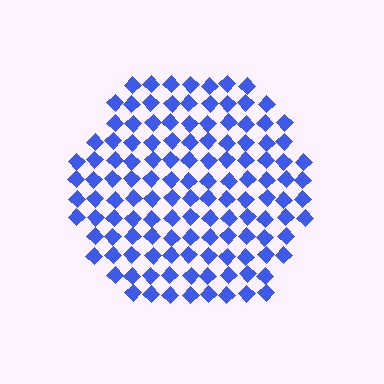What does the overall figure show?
The overall figure shows a hexagon.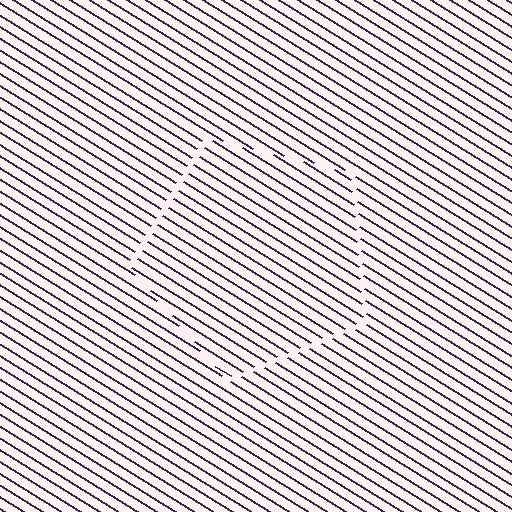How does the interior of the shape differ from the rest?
The interior of the shape contains the same grating, shifted by half a period — the contour is defined by the phase discontinuity where line-ends from the inner and outer gratings abut.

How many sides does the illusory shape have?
5 sides — the line-ends trace a pentagon.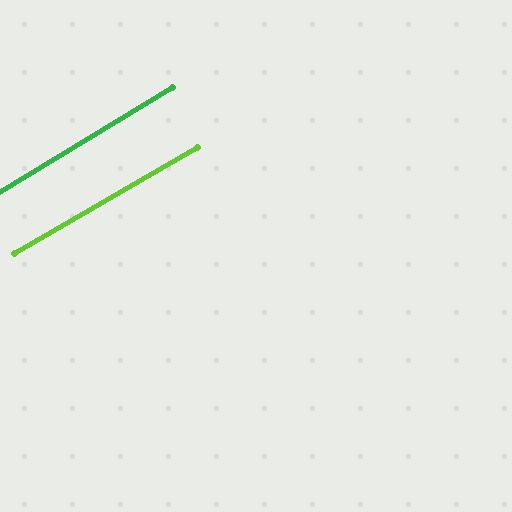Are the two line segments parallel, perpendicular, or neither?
Parallel — their directions differ by only 0.9°.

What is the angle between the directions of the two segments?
Approximately 1 degree.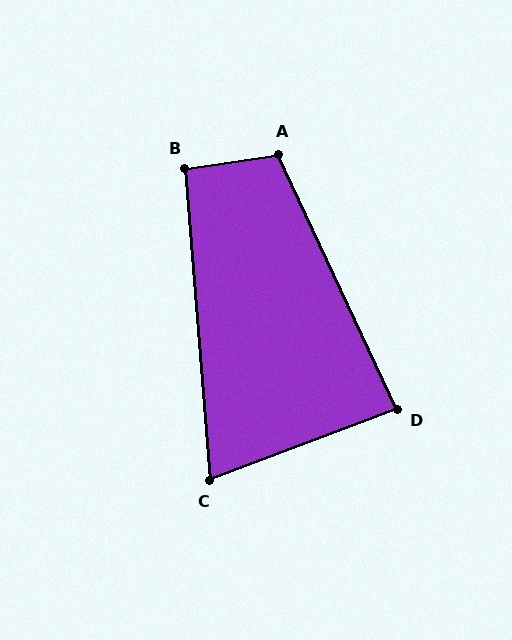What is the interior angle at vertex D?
Approximately 86 degrees (approximately right).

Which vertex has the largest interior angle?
A, at approximately 106 degrees.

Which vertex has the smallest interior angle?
C, at approximately 74 degrees.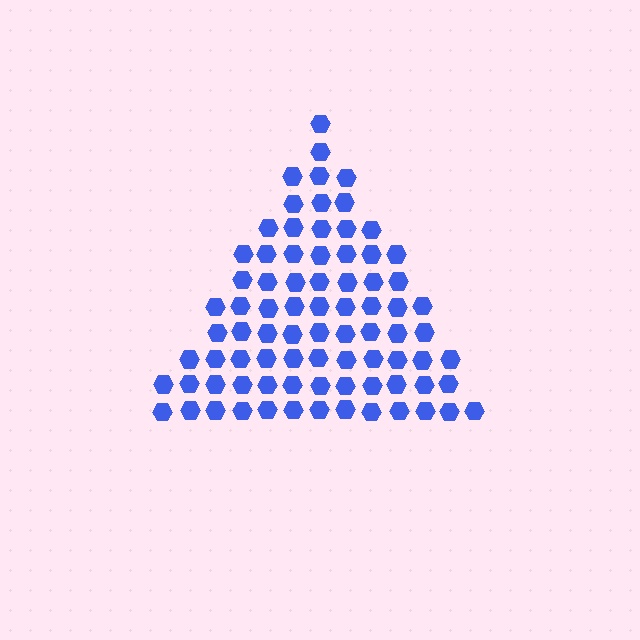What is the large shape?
The large shape is a triangle.